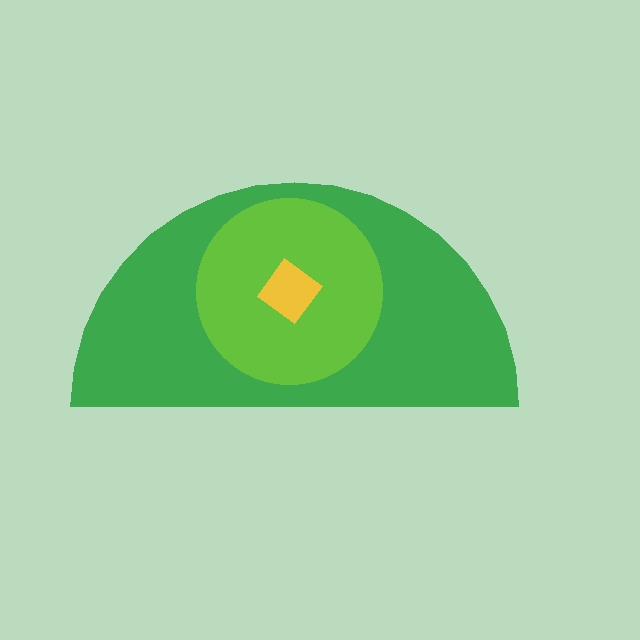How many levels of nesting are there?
3.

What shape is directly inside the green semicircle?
The lime circle.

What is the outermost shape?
The green semicircle.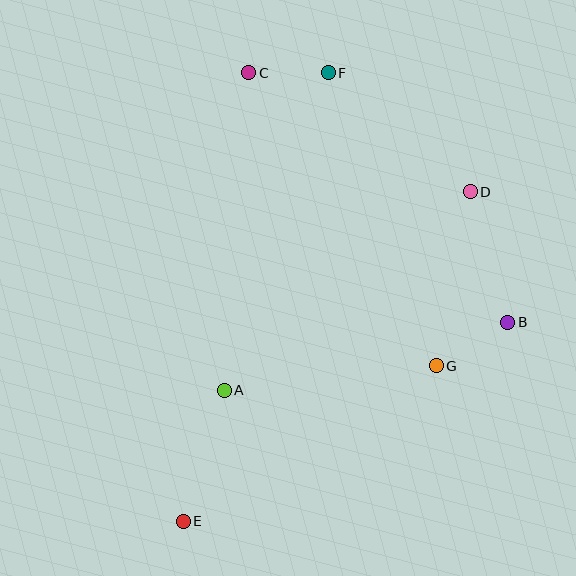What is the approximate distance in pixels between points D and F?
The distance between D and F is approximately 185 pixels.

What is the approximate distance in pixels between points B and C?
The distance between B and C is approximately 360 pixels.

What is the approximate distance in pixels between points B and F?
The distance between B and F is approximately 307 pixels.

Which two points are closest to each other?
Points C and F are closest to each other.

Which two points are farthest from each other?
Points E and F are farthest from each other.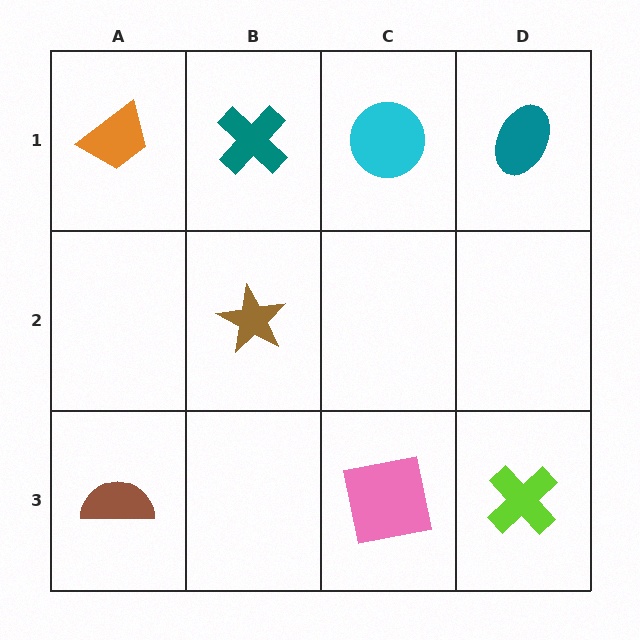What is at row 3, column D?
A lime cross.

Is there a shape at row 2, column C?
No, that cell is empty.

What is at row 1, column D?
A teal ellipse.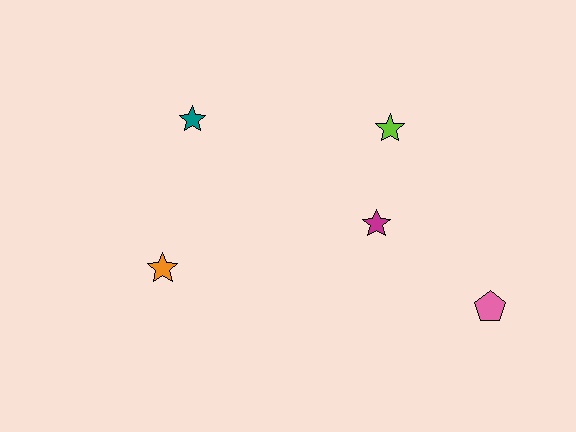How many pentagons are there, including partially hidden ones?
There is 1 pentagon.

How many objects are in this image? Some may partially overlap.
There are 5 objects.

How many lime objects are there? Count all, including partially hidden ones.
There is 1 lime object.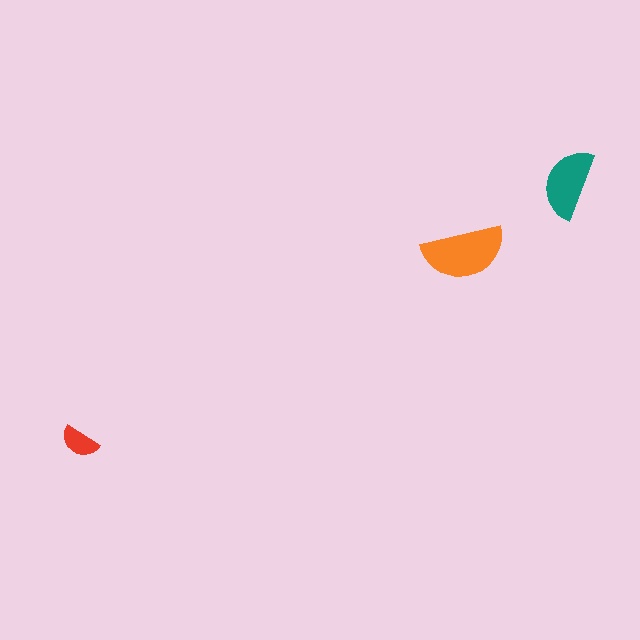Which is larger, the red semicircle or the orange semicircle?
The orange one.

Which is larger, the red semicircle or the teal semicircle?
The teal one.